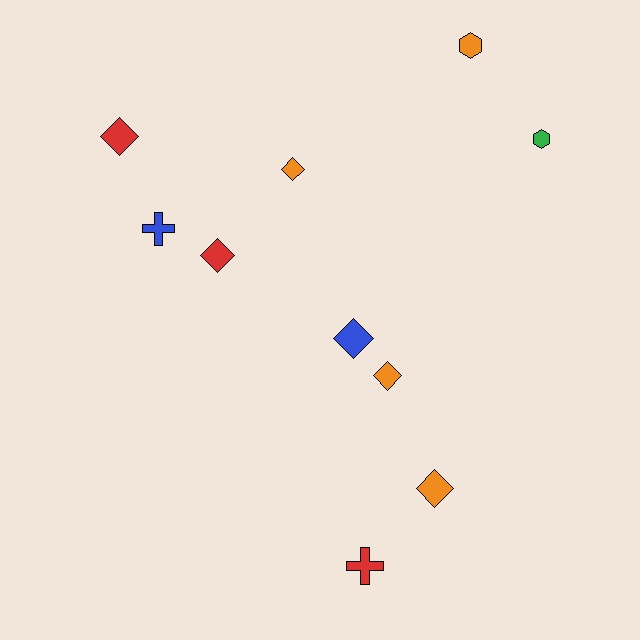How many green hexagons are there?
There is 1 green hexagon.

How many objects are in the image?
There are 10 objects.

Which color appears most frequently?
Orange, with 4 objects.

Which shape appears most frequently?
Diamond, with 6 objects.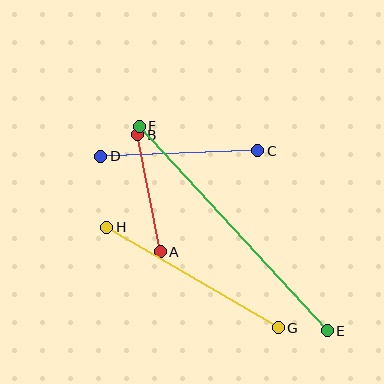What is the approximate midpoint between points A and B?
The midpoint is at approximately (149, 193) pixels.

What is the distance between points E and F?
The distance is approximately 277 pixels.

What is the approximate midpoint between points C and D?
The midpoint is at approximately (179, 153) pixels.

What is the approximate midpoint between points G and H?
The midpoint is at approximately (193, 278) pixels.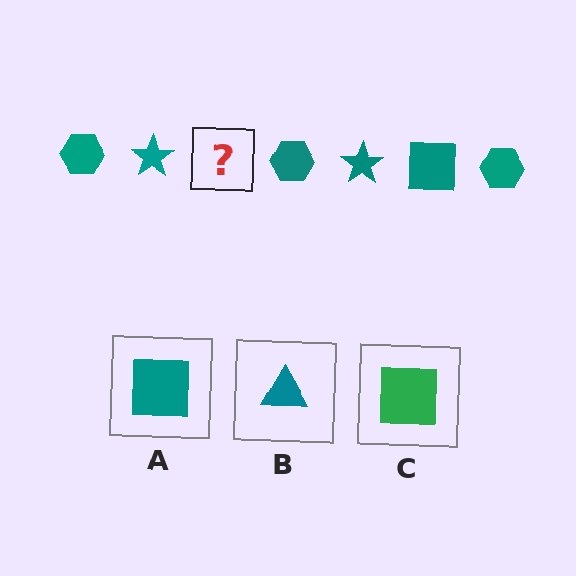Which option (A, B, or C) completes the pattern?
A.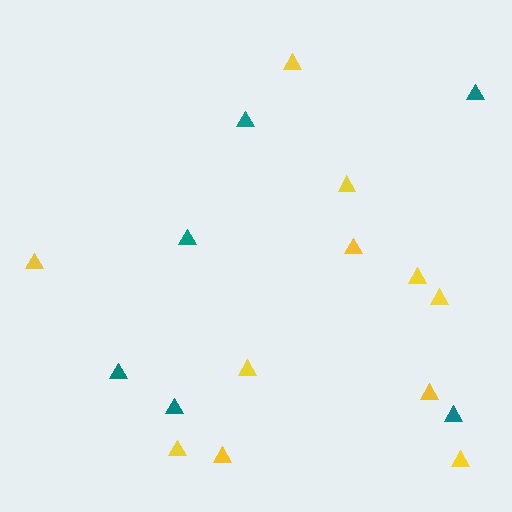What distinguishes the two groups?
There are 2 groups: one group of yellow triangles (11) and one group of teal triangles (6).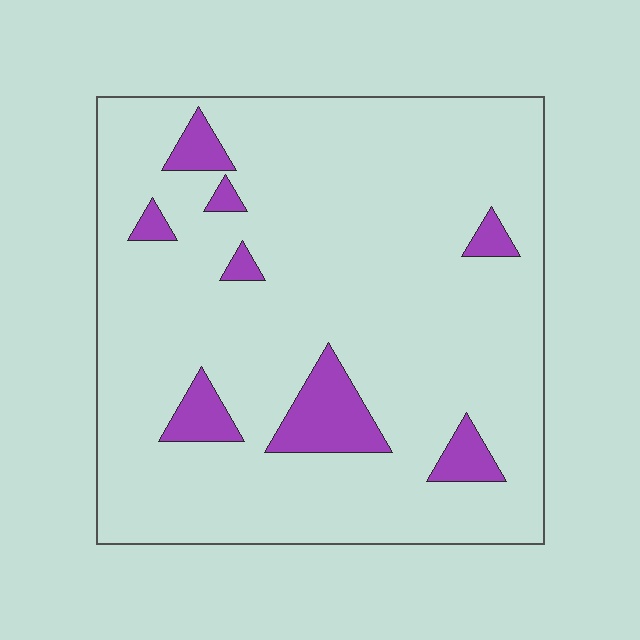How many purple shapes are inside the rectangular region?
8.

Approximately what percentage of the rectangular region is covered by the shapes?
Approximately 10%.